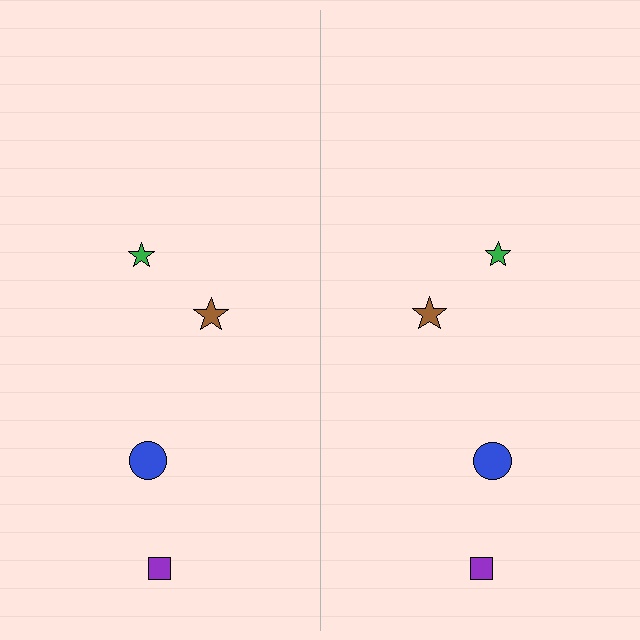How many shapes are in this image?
There are 8 shapes in this image.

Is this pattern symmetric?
Yes, this pattern has bilateral (reflection) symmetry.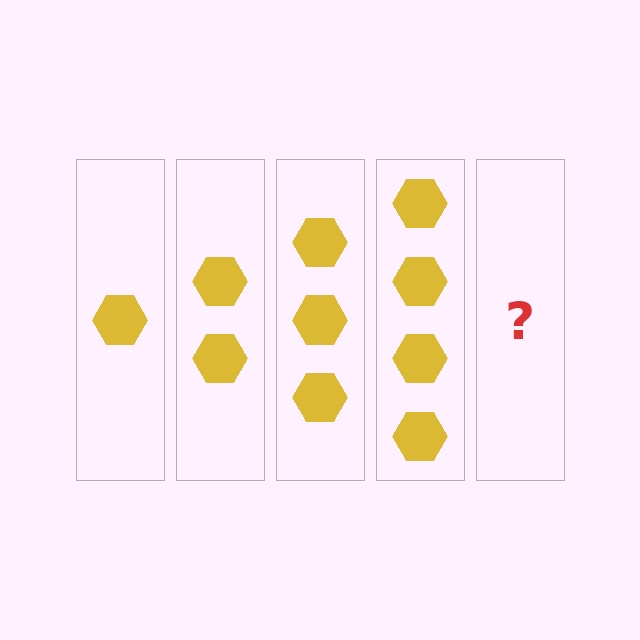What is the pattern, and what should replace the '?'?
The pattern is that each step adds one more hexagon. The '?' should be 5 hexagons.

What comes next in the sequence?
The next element should be 5 hexagons.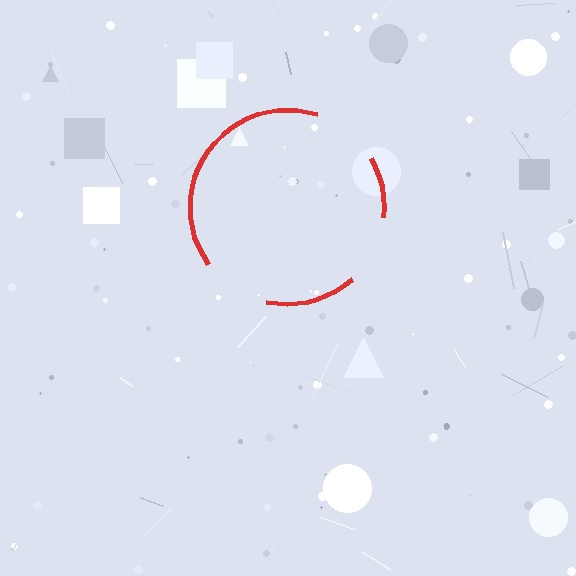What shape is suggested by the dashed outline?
The dashed outline suggests a circle.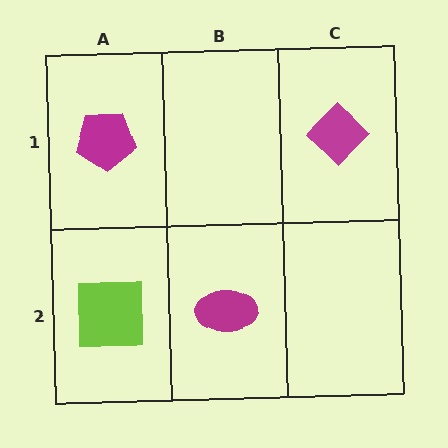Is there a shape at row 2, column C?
No, that cell is empty.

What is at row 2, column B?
A magenta ellipse.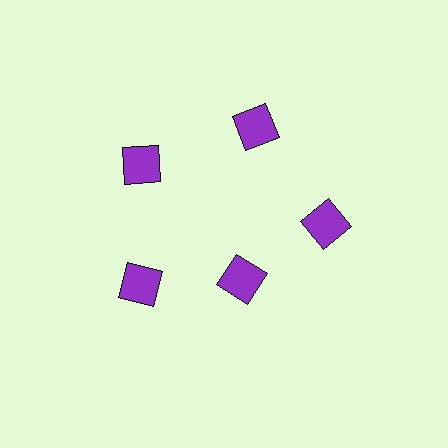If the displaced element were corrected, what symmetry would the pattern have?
It would have 5-fold rotational symmetry — the pattern would map onto itself every 72 degrees.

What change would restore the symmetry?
The symmetry would be restored by moving it outward, back onto the ring so that all 5 squares sit at equal angles and equal distance from the center.